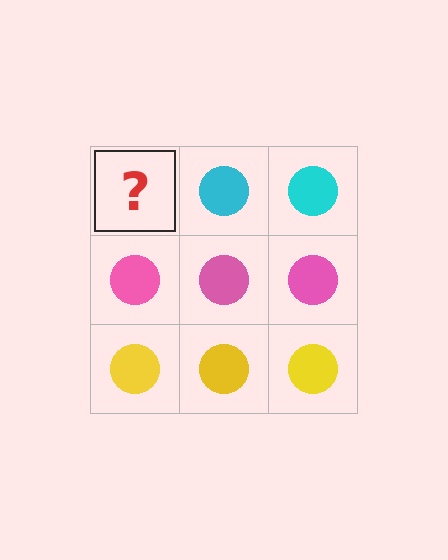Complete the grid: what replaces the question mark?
The question mark should be replaced with a cyan circle.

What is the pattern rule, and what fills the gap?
The rule is that each row has a consistent color. The gap should be filled with a cyan circle.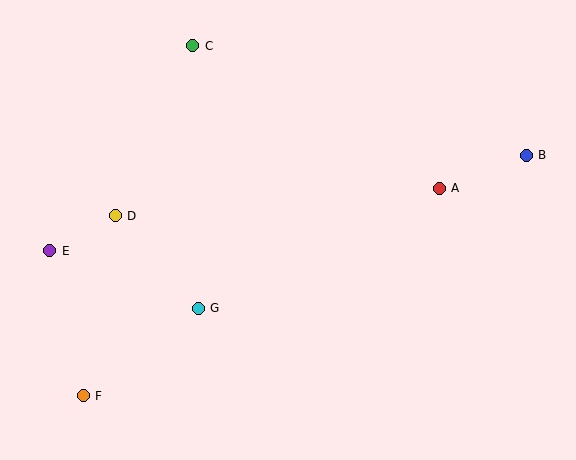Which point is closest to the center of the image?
Point G at (198, 308) is closest to the center.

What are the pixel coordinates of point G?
Point G is at (198, 308).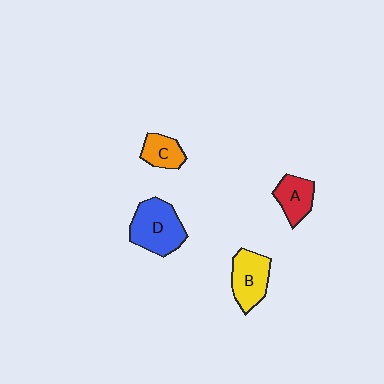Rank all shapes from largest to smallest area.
From largest to smallest: D (blue), B (yellow), A (red), C (orange).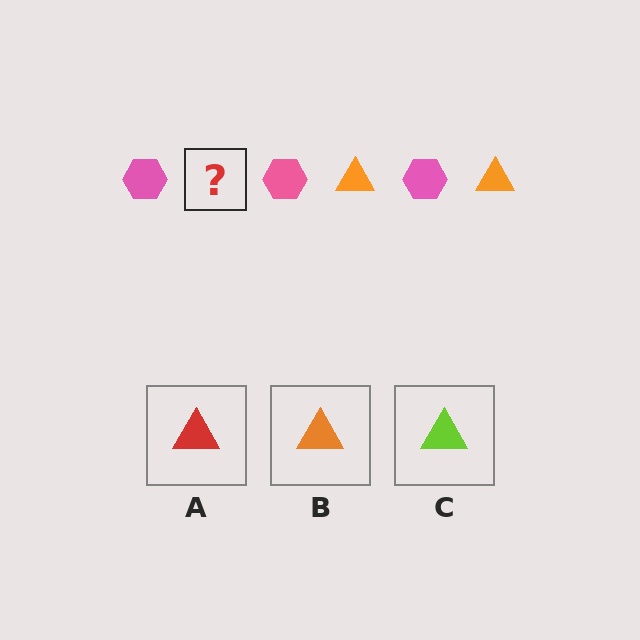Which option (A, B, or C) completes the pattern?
B.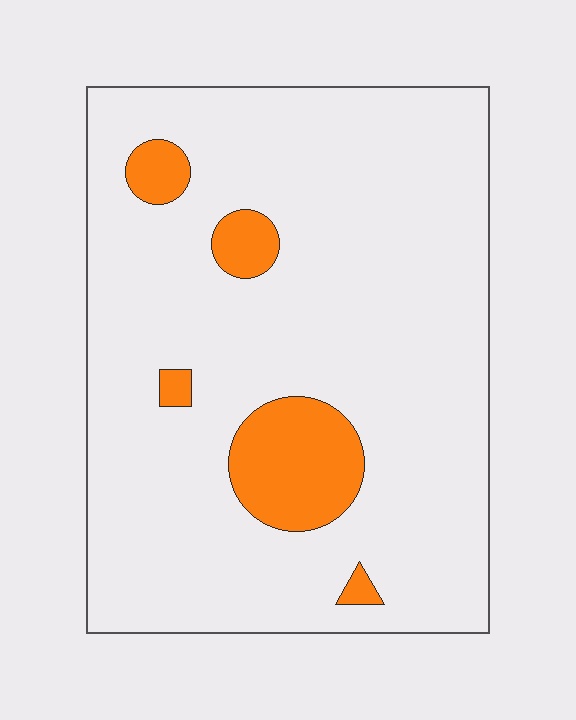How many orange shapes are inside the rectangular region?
5.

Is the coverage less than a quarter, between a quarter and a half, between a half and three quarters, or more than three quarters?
Less than a quarter.